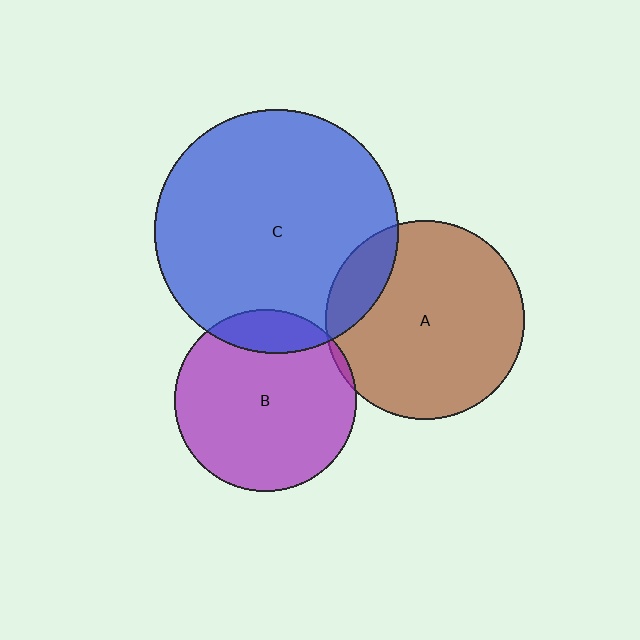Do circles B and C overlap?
Yes.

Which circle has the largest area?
Circle C (blue).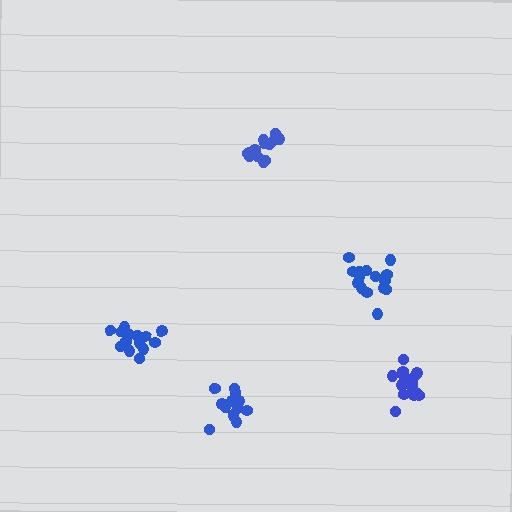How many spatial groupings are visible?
There are 5 spatial groupings.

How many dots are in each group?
Group 1: 14 dots, Group 2: 15 dots, Group 3: 14 dots, Group 4: 13 dots, Group 5: 16 dots (72 total).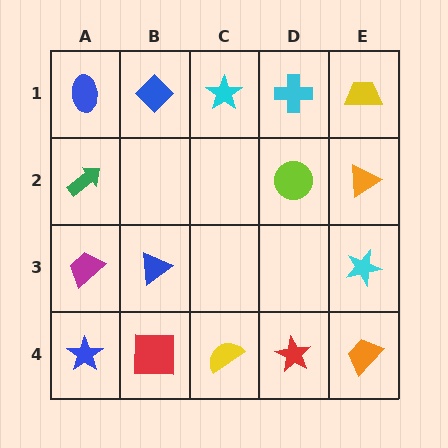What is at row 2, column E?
An orange triangle.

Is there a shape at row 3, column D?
No, that cell is empty.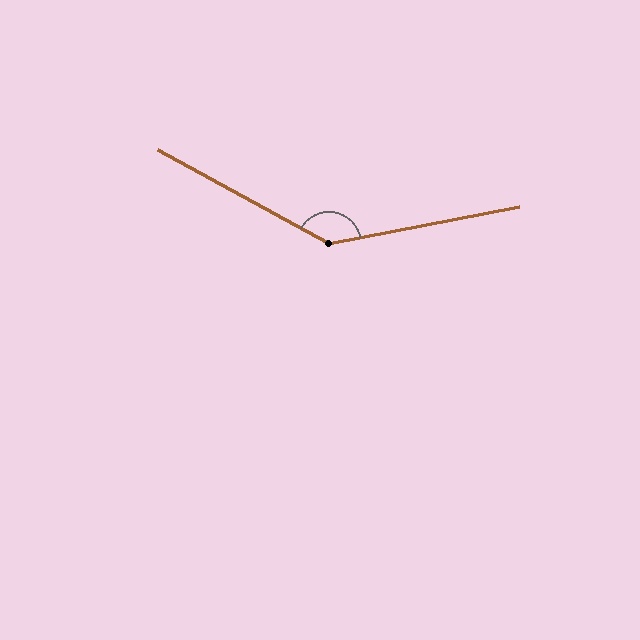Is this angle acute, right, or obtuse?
It is obtuse.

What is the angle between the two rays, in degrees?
Approximately 140 degrees.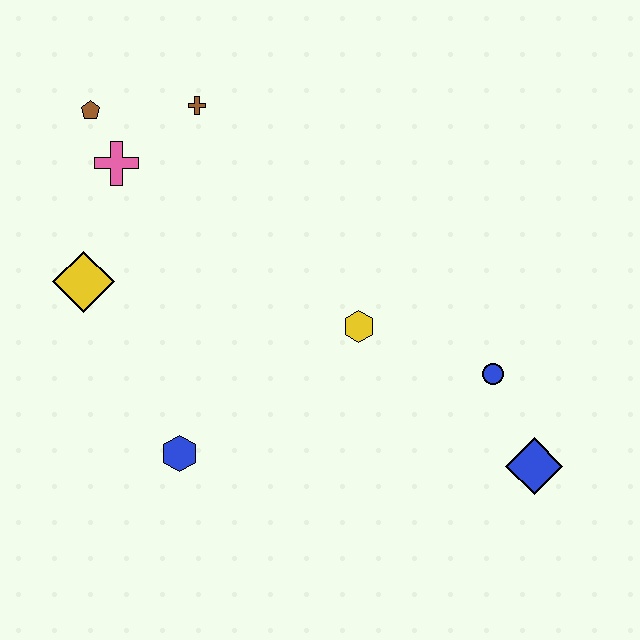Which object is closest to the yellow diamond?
The pink cross is closest to the yellow diamond.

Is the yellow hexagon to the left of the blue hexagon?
No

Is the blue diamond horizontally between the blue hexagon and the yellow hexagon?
No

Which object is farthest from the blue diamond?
The brown pentagon is farthest from the blue diamond.